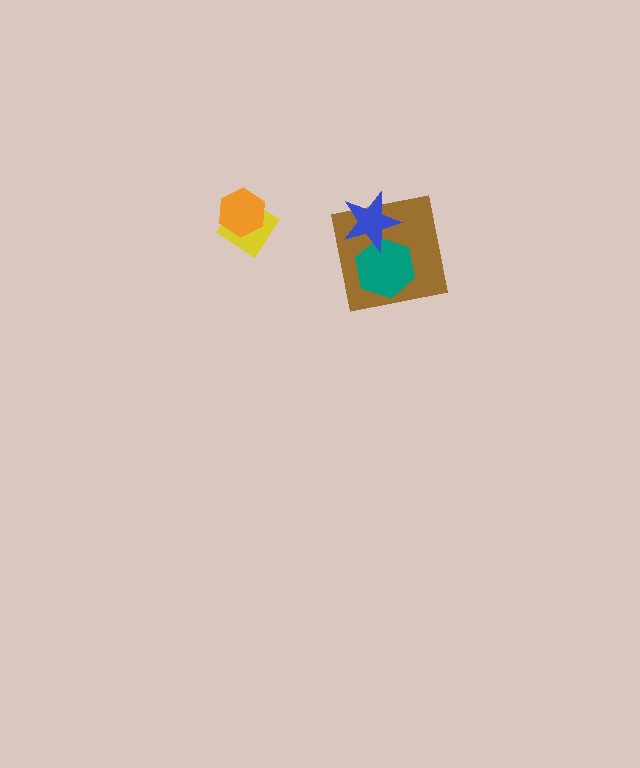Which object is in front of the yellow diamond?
The orange hexagon is in front of the yellow diamond.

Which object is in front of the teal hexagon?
The blue star is in front of the teal hexagon.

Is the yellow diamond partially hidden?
Yes, it is partially covered by another shape.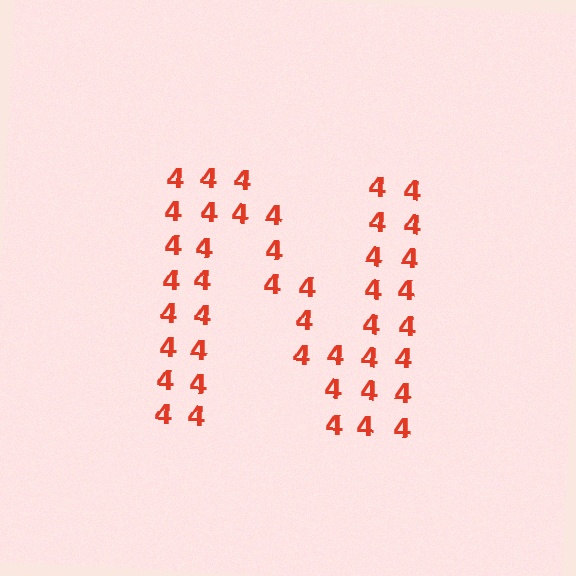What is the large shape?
The large shape is the letter N.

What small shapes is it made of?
It is made of small digit 4's.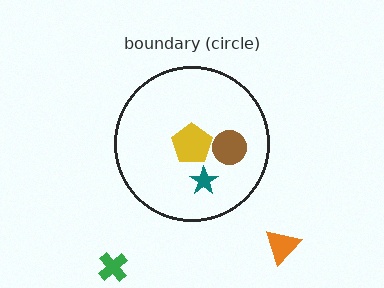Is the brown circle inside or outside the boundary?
Inside.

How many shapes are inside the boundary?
3 inside, 2 outside.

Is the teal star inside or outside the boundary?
Inside.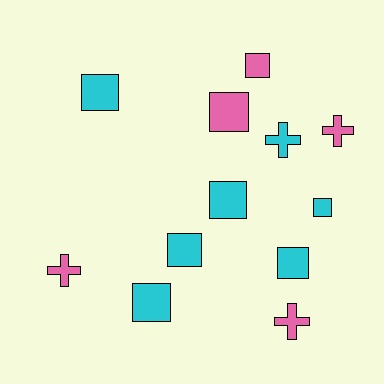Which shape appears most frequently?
Square, with 8 objects.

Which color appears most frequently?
Cyan, with 7 objects.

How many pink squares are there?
There are 2 pink squares.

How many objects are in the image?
There are 12 objects.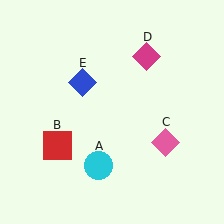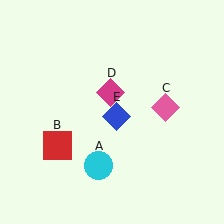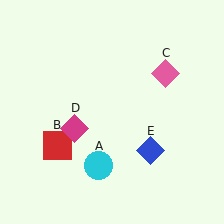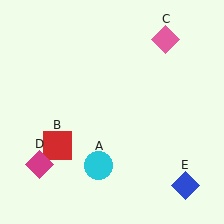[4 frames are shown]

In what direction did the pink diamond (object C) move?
The pink diamond (object C) moved up.